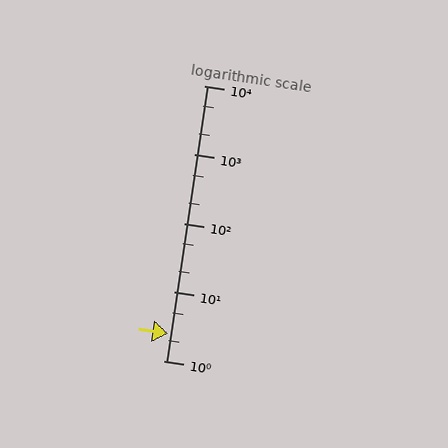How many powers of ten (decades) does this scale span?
The scale spans 4 decades, from 1 to 10000.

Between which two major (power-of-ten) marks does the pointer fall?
The pointer is between 1 and 10.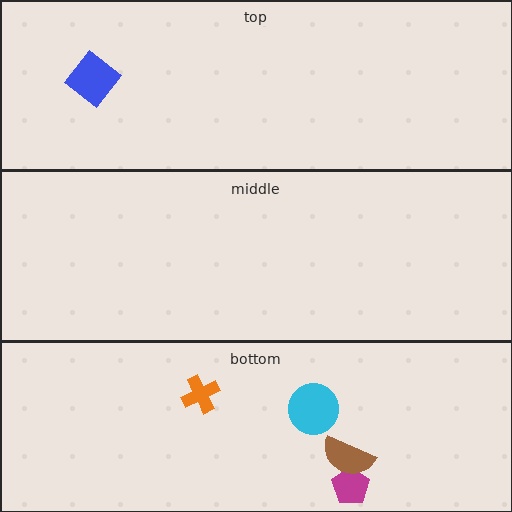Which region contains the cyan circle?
The bottom region.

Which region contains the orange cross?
The bottom region.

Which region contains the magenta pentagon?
The bottom region.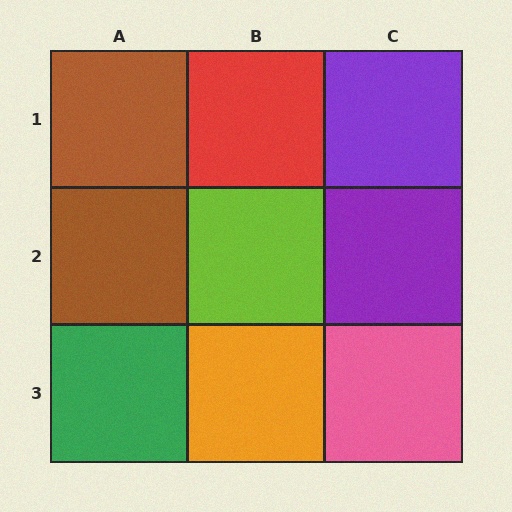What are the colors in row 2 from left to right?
Brown, lime, purple.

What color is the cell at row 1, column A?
Brown.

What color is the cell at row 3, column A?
Green.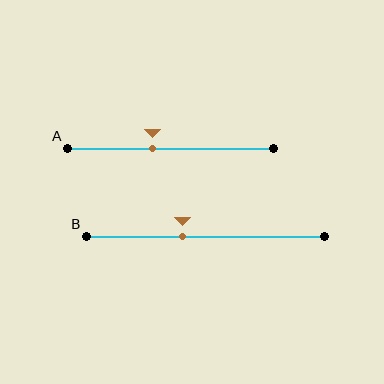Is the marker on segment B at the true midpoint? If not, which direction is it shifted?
No, the marker on segment B is shifted to the left by about 10% of the segment length.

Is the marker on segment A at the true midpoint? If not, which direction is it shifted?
No, the marker on segment A is shifted to the left by about 9% of the segment length.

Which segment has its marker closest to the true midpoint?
Segment A has its marker closest to the true midpoint.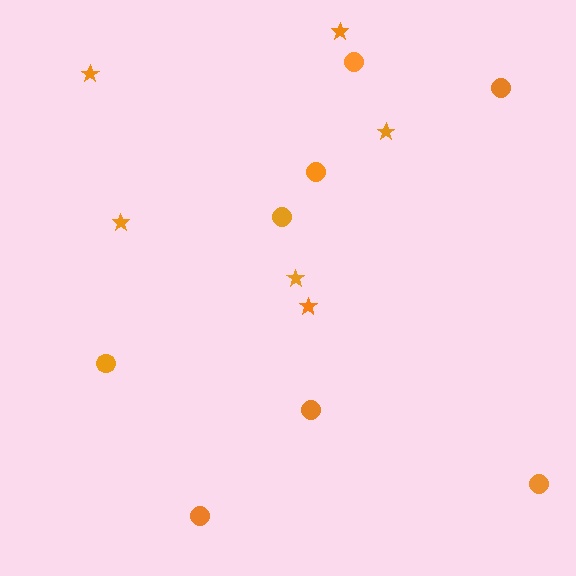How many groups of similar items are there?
There are 2 groups: one group of stars (6) and one group of circles (8).